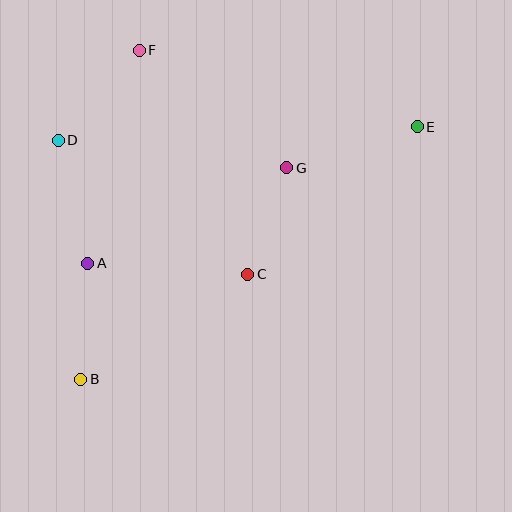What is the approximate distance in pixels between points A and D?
The distance between A and D is approximately 126 pixels.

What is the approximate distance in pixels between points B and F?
The distance between B and F is approximately 334 pixels.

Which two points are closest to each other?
Points C and G are closest to each other.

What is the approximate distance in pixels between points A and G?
The distance between A and G is approximately 221 pixels.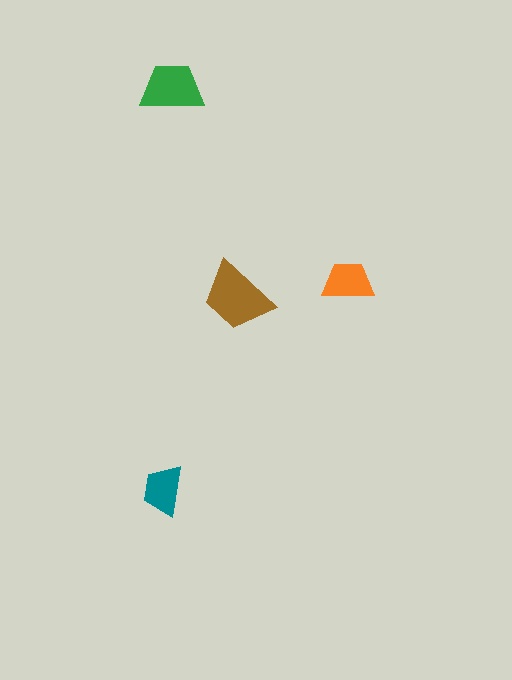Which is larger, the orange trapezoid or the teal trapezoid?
The orange one.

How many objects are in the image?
There are 4 objects in the image.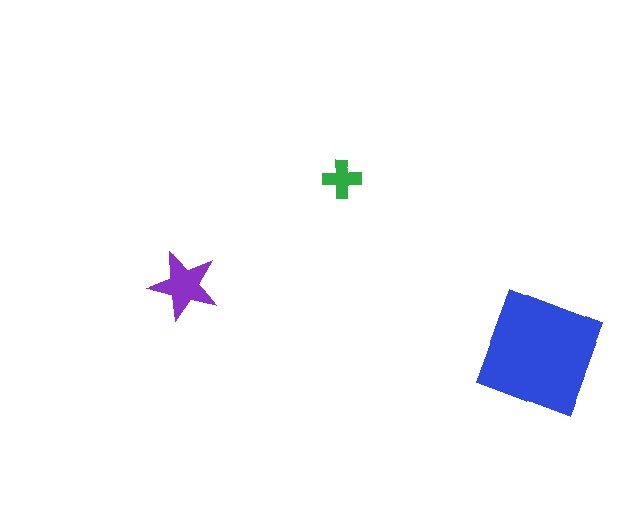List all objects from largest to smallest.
The blue square, the purple star, the green cross.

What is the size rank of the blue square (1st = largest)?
1st.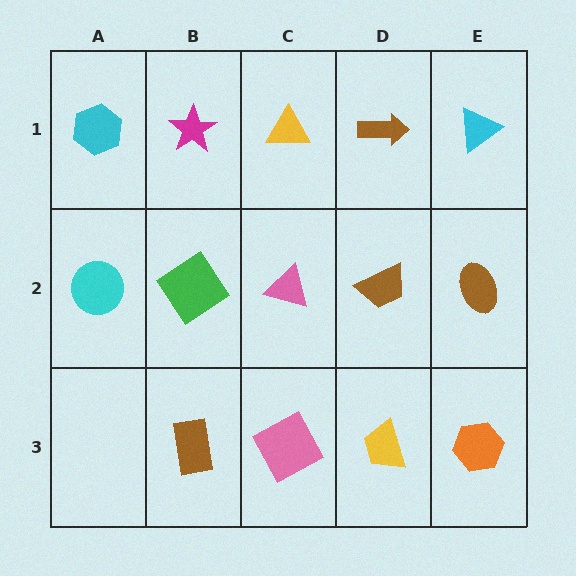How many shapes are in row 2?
5 shapes.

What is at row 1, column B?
A magenta star.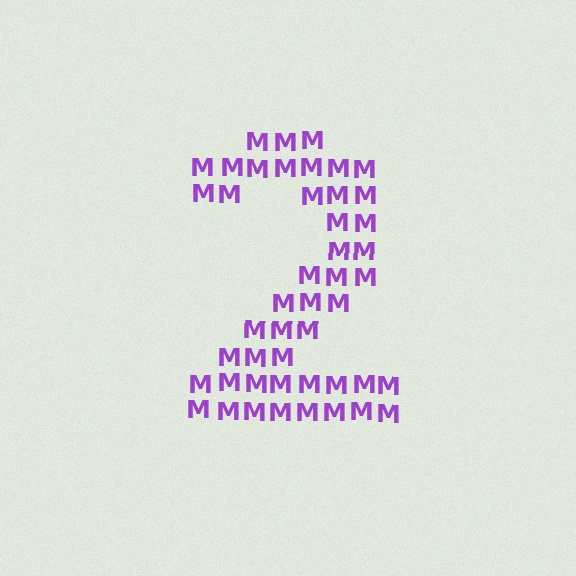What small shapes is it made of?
It is made of small letter M's.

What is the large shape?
The large shape is the digit 2.